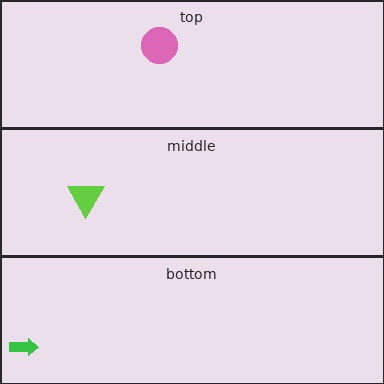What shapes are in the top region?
The pink circle.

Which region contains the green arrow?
The bottom region.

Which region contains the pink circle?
The top region.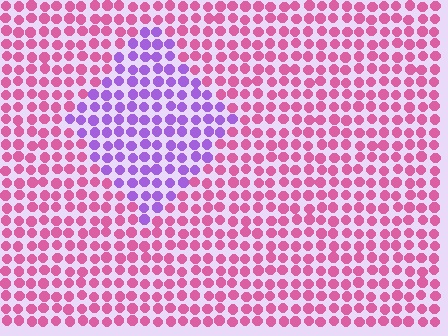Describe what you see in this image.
The image is filled with small pink elements in a uniform arrangement. A diamond-shaped region is visible where the elements are tinted to a slightly different hue, forming a subtle color boundary.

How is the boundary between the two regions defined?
The boundary is defined purely by a slight shift in hue (about 54 degrees). Spacing, size, and orientation are identical on both sides.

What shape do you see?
I see a diamond.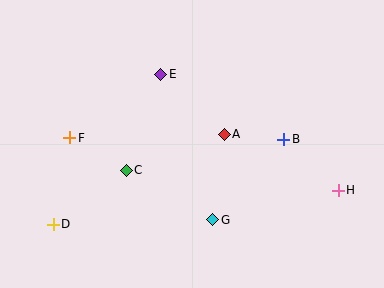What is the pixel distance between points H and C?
The distance between H and C is 213 pixels.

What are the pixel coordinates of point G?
Point G is at (213, 220).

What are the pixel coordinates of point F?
Point F is at (70, 138).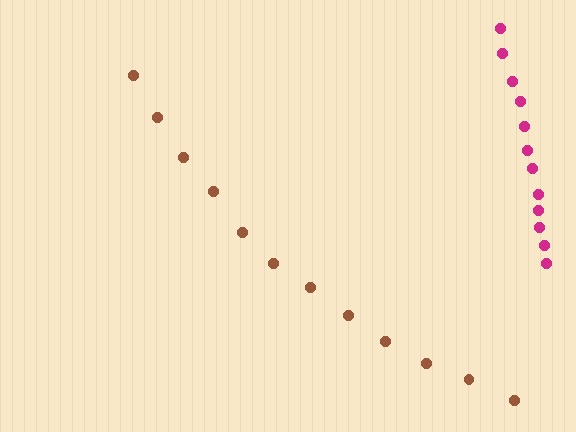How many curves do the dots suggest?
There are 2 distinct paths.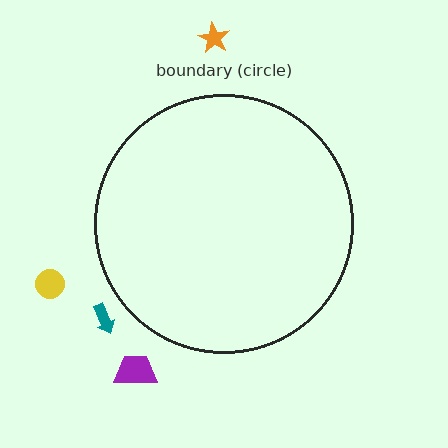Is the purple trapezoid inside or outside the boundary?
Outside.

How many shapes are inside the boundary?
0 inside, 4 outside.